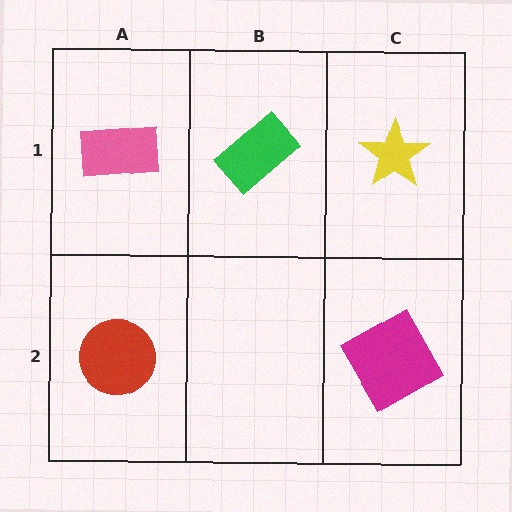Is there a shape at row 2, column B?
No, that cell is empty.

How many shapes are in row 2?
2 shapes.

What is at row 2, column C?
A magenta square.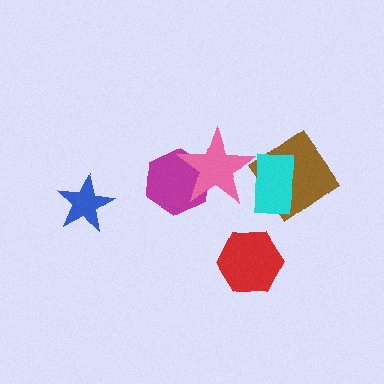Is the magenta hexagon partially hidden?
Yes, it is partially covered by another shape.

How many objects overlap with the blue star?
0 objects overlap with the blue star.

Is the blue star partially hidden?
No, no other shape covers it.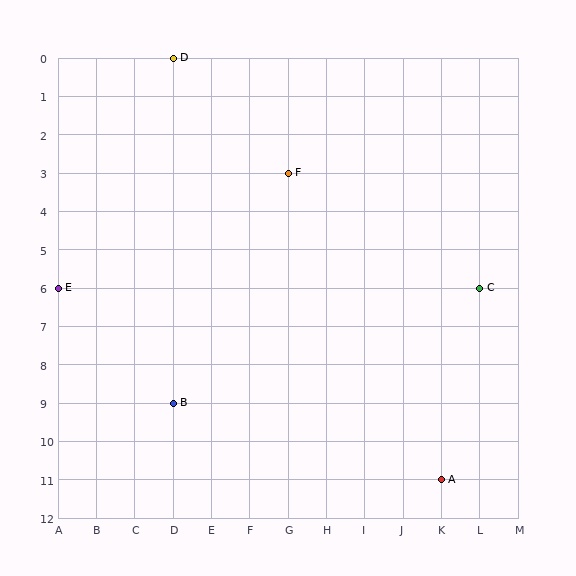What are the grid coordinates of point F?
Point F is at grid coordinates (G, 3).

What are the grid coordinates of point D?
Point D is at grid coordinates (D, 0).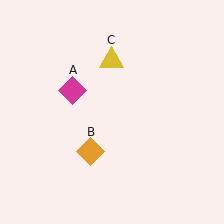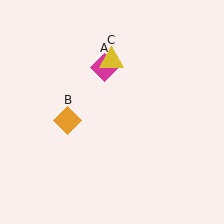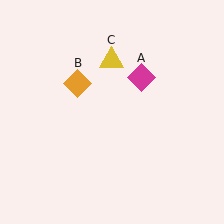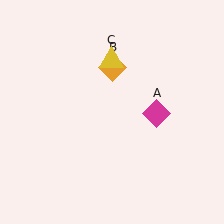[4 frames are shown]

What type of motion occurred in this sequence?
The magenta diamond (object A), orange diamond (object B) rotated clockwise around the center of the scene.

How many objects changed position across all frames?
2 objects changed position: magenta diamond (object A), orange diamond (object B).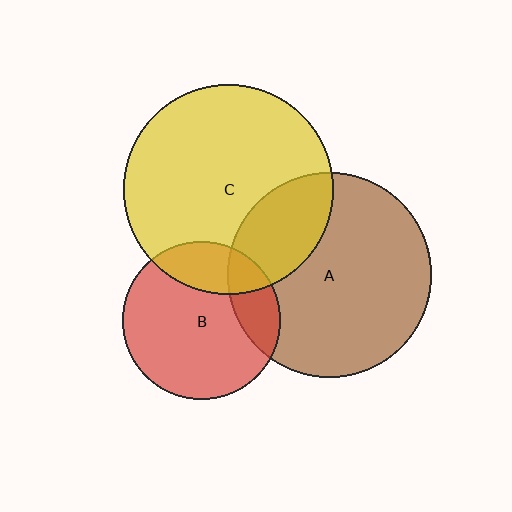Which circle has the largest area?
Circle C (yellow).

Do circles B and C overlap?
Yes.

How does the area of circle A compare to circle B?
Approximately 1.7 times.